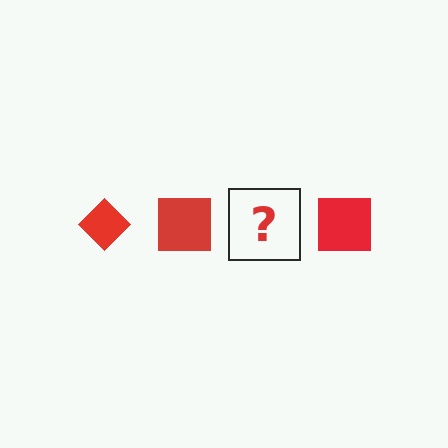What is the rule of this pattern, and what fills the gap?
The rule is that the pattern cycles through diamond, square shapes in red. The gap should be filled with a red diamond.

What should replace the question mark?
The question mark should be replaced with a red diamond.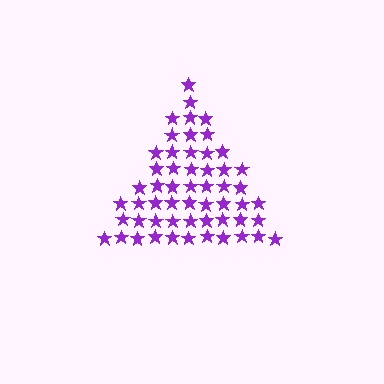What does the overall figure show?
The overall figure shows a triangle.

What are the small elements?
The small elements are stars.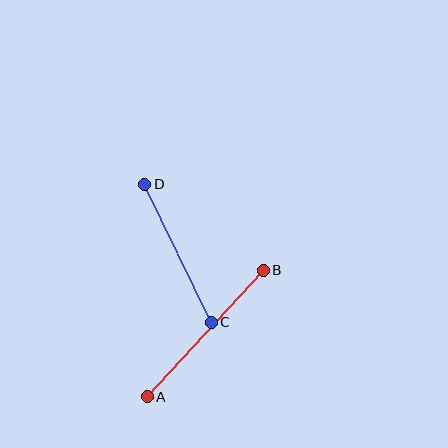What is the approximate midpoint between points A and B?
The midpoint is at approximately (205, 333) pixels.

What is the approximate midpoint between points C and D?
The midpoint is at approximately (178, 253) pixels.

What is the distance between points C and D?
The distance is approximately 154 pixels.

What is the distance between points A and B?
The distance is approximately 172 pixels.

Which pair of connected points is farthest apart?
Points A and B are farthest apart.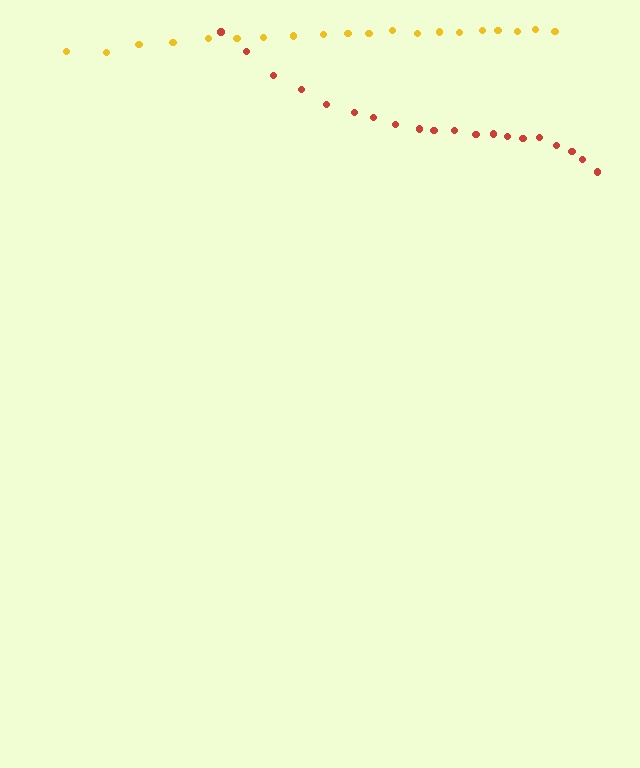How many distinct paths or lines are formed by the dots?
There are 2 distinct paths.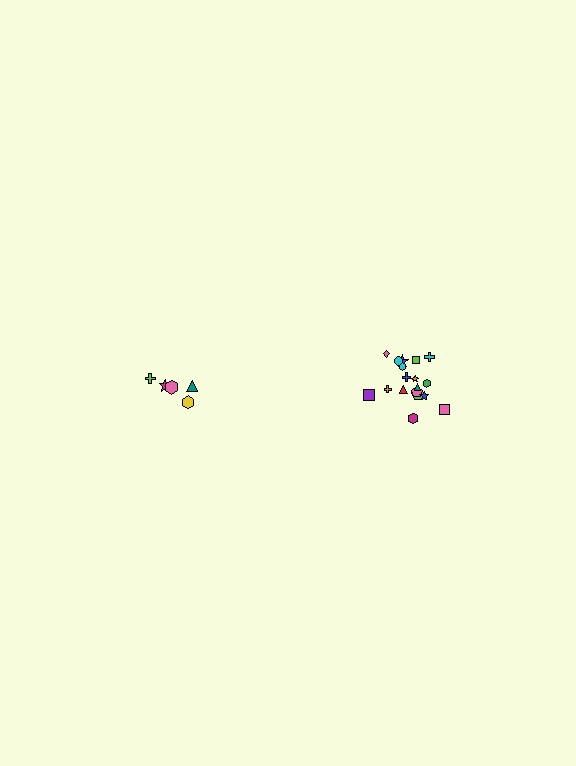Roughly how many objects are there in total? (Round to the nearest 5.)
Roughly 25 objects in total.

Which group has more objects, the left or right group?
The right group.